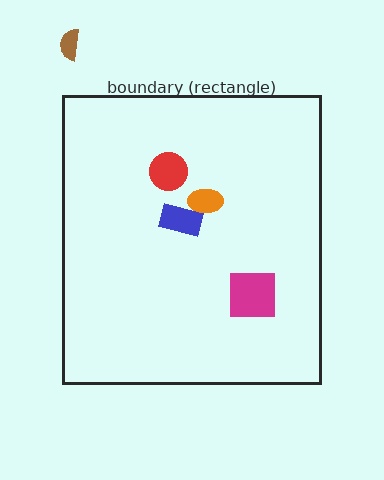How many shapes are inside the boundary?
4 inside, 1 outside.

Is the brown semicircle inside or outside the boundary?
Outside.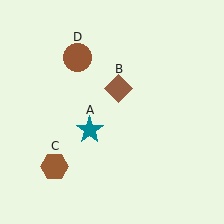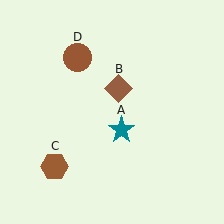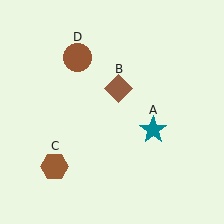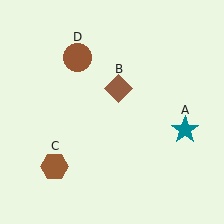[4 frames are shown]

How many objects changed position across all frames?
1 object changed position: teal star (object A).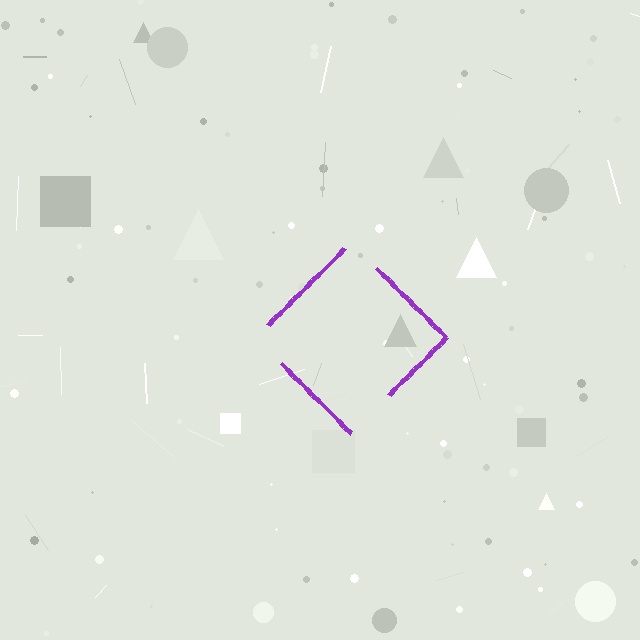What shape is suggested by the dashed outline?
The dashed outline suggests a diamond.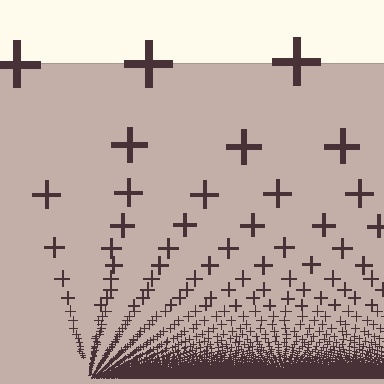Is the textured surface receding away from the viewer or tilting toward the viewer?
The surface appears to tilt toward the viewer. Texture elements get larger and sparser toward the top.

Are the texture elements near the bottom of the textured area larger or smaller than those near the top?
Smaller. The gradient is inverted — elements near the bottom are smaller and denser.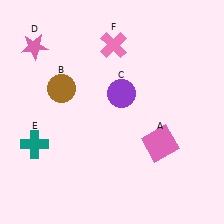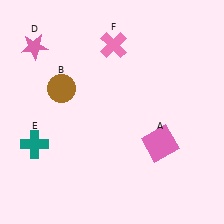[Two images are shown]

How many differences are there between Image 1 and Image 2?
There is 1 difference between the two images.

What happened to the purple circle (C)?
The purple circle (C) was removed in Image 2. It was in the top-right area of Image 1.